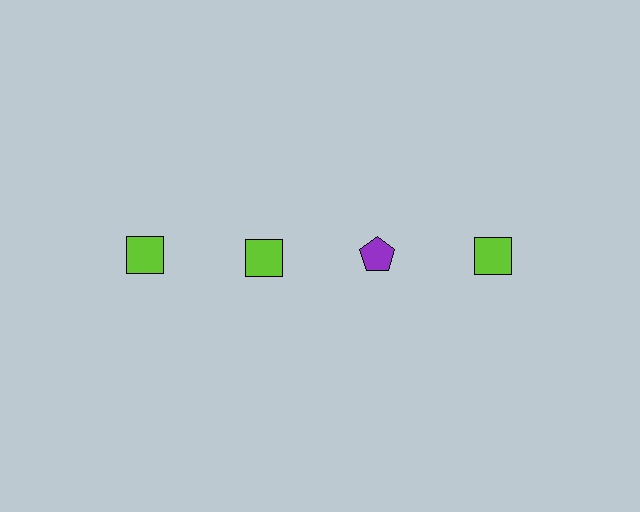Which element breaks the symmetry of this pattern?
The purple pentagon in the top row, center column breaks the symmetry. All other shapes are lime squares.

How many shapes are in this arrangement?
There are 4 shapes arranged in a grid pattern.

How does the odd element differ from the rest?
It differs in both color (purple instead of lime) and shape (pentagon instead of square).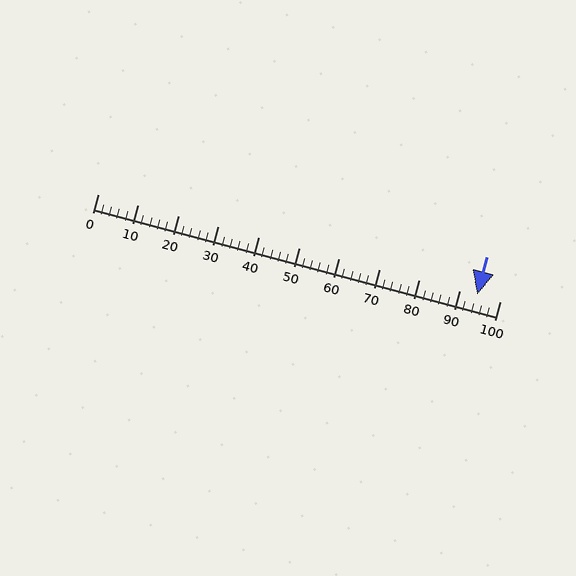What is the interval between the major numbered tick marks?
The major tick marks are spaced 10 units apart.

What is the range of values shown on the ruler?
The ruler shows values from 0 to 100.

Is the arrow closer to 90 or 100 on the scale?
The arrow is closer to 90.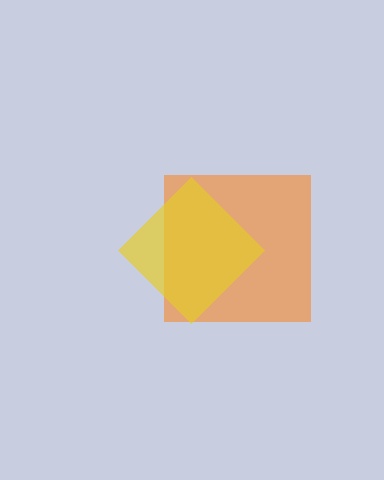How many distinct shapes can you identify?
There are 2 distinct shapes: an orange square, a yellow diamond.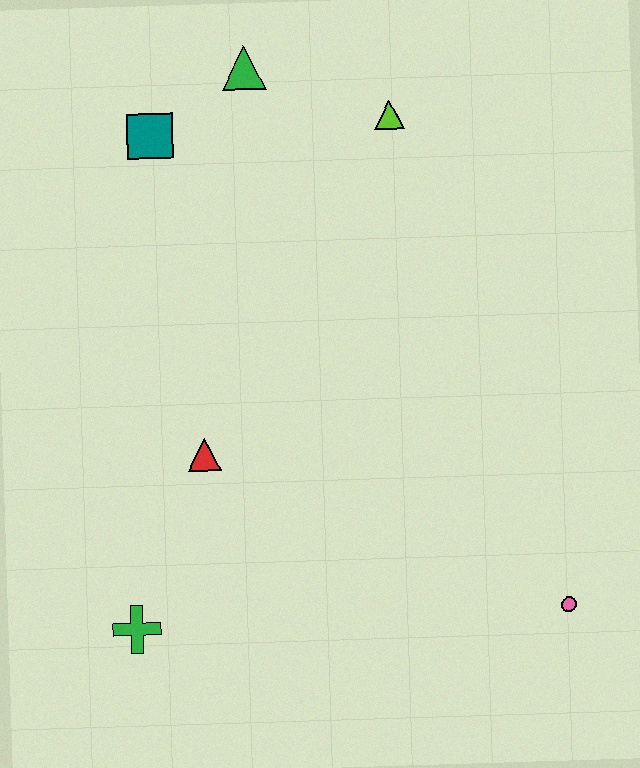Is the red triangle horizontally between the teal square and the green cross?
No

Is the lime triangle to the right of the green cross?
Yes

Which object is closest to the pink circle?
The red triangle is closest to the pink circle.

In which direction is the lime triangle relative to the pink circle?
The lime triangle is above the pink circle.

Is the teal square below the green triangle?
Yes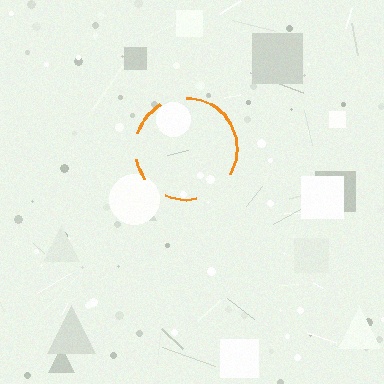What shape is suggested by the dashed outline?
The dashed outline suggests a circle.